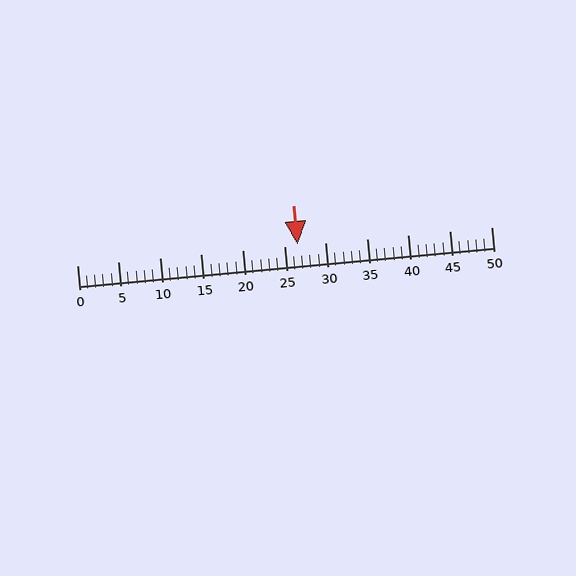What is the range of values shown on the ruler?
The ruler shows values from 0 to 50.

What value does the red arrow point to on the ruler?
The red arrow points to approximately 27.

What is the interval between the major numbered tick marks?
The major tick marks are spaced 5 units apart.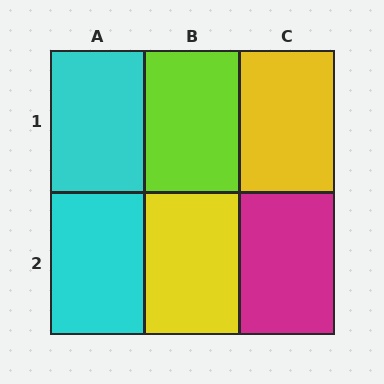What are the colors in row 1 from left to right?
Cyan, lime, yellow.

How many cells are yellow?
2 cells are yellow.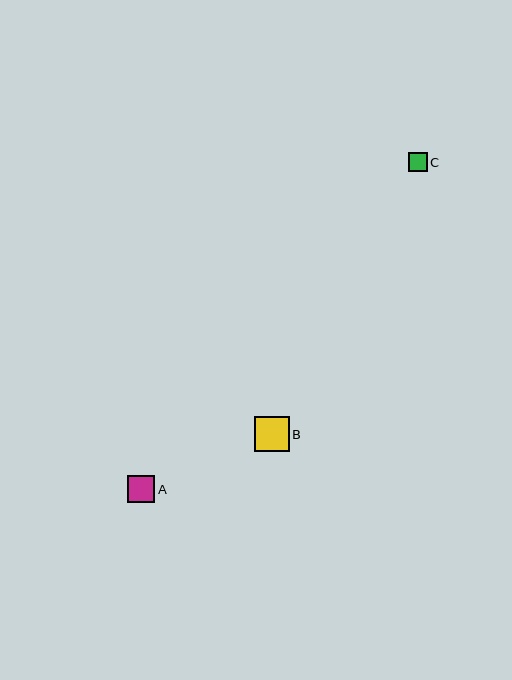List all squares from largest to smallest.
From largest to smallest: B, A, C.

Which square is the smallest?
Square C is the smallest with a size of approximately 19 pixels.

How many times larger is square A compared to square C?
Square A is approximately 1.5 times the size of square C.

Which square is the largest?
Square B is the largest with a size of approximately 35 pixels.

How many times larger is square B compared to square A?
Square B is approximately 1.3 times the size of square A.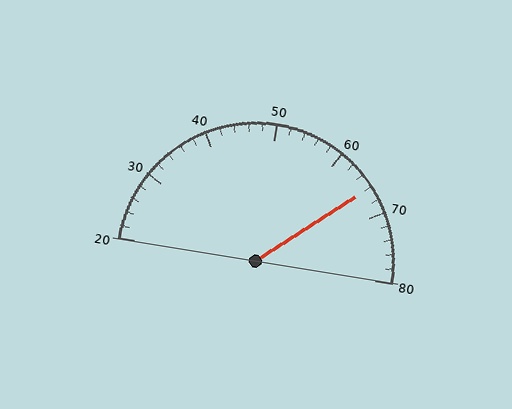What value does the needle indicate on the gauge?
The needle indicates approximately 66.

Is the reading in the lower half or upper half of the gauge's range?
The reading is in the upper half of the range (20 to 80).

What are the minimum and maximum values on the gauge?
The gauge ranges from 20 to 80.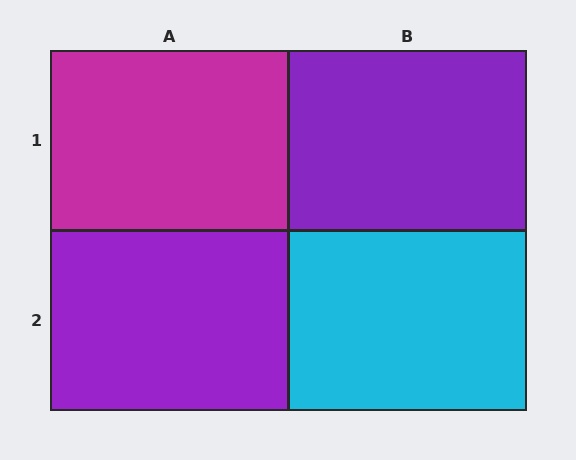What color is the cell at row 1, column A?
Magenta.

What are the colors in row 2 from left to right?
Purple, cyan.